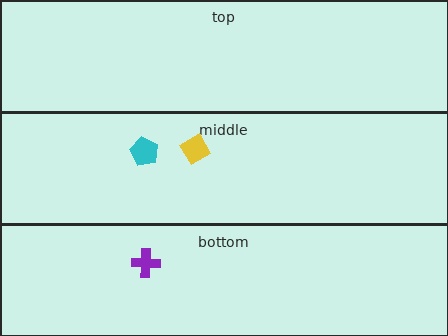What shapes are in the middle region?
The cyan pentagon, the yellow diamond.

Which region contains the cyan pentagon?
The middle region.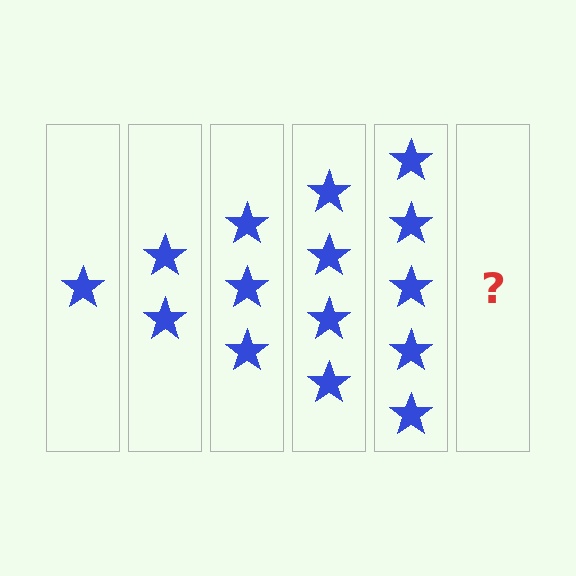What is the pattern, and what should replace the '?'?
The pattern is that each step adds one more star. The '?' should be 6 stars.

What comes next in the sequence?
The next element should be 6 stars.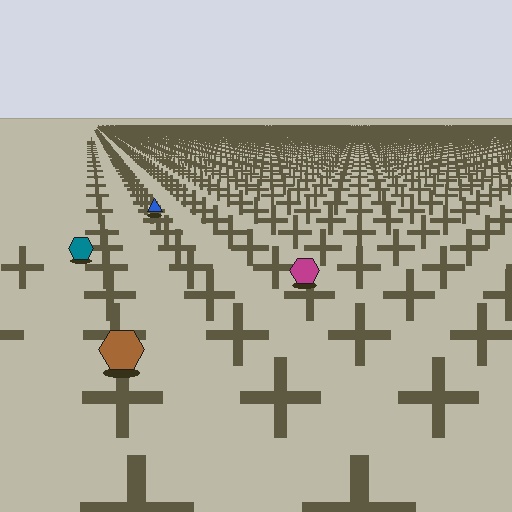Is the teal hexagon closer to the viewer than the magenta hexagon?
No. The magenta hexagon is closer — you can tell from the texture gradient: the ground texture is coarser near it.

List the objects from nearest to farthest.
From nearest to farthest: the brown hexagon, the magenta hexagon, the teal hexagon, the blue triangle.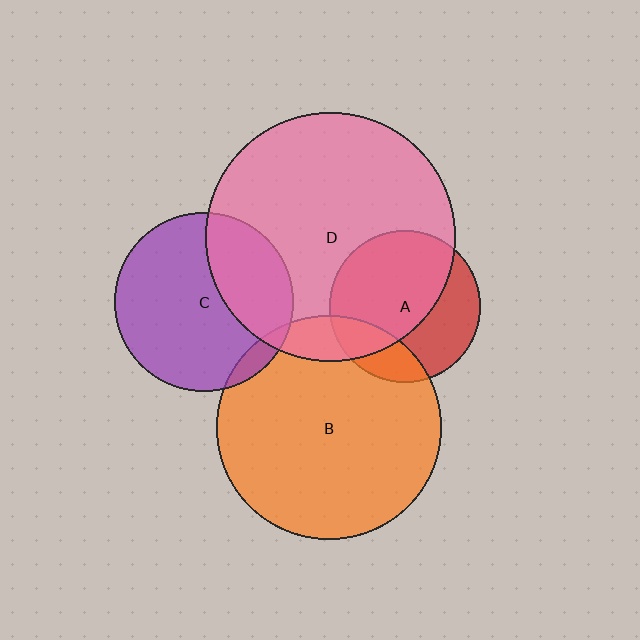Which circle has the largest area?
Circle D (pink).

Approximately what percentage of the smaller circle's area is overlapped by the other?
Approximately 5%.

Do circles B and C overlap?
Yes.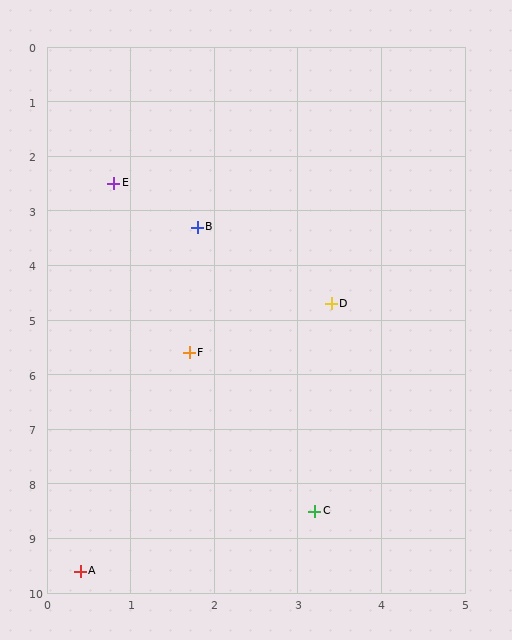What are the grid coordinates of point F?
Point F is at approximately (1.7, 5.6).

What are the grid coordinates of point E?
Point E is at approximately (0.8, 2.5).